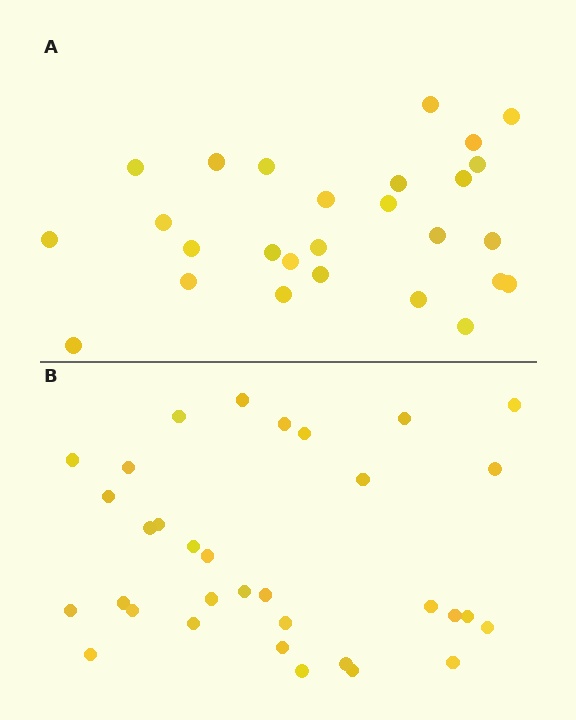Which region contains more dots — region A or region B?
Region B (the bottom region) has more dots.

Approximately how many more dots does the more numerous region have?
Region B has about 6 more dots than region A.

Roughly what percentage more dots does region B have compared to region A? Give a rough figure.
About 20% more.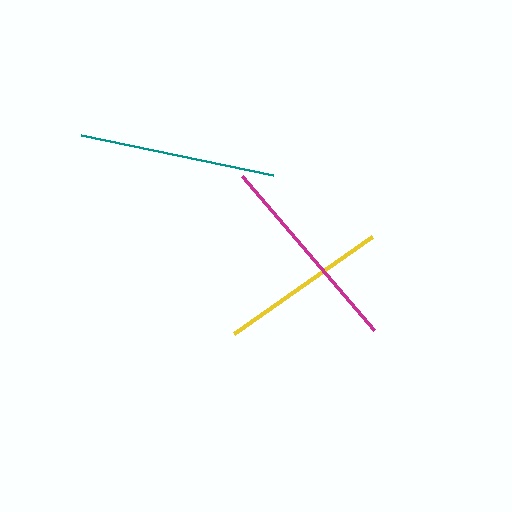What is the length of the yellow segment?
The yellow segment is approximately 170 pixels long.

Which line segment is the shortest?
The yellow line is the shortest at approximately 170 pixels.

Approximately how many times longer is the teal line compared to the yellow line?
The teal line is approximately 1.2 times the length of the yellow line.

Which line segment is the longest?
The magenta line is the longest at approximately 203 pixels.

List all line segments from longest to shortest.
From longest to shortest: magenta, teal, yellow.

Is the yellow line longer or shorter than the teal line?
The teal line is longer than the yellow line.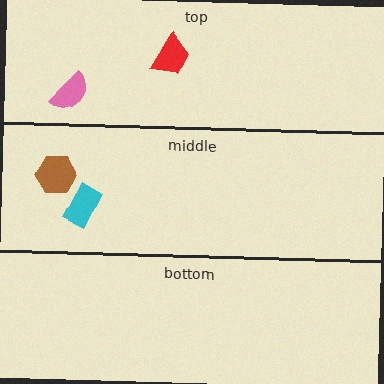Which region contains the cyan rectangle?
The middle region.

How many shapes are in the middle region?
2.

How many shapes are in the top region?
2.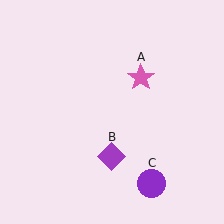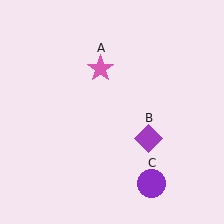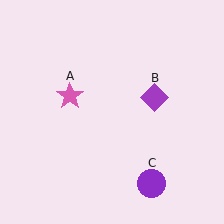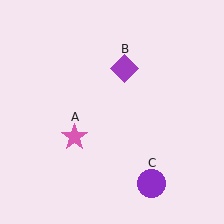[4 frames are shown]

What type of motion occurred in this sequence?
The pink star (object A), purple diamond (object B) rotated counterclockwise around the center of the scene.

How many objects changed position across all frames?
2 objects changed position: pink star (object A), purple diamond (object B).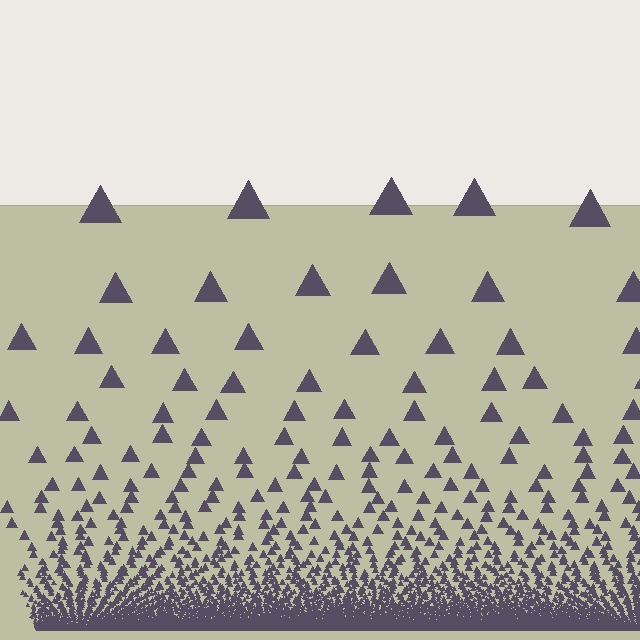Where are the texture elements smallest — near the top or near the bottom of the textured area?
Near the bottom.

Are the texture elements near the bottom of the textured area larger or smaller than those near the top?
Smaller. The gradient is inverted — elements near the bottom are smaller and denser.